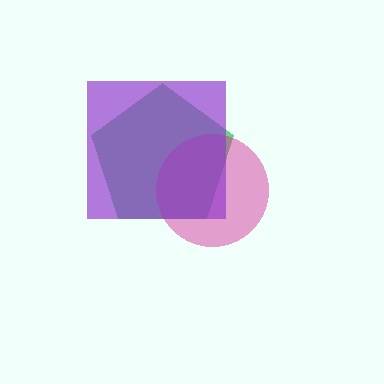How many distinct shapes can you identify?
There are 3 distinct shapes: a green pentagon, a magenta circle, a purple square.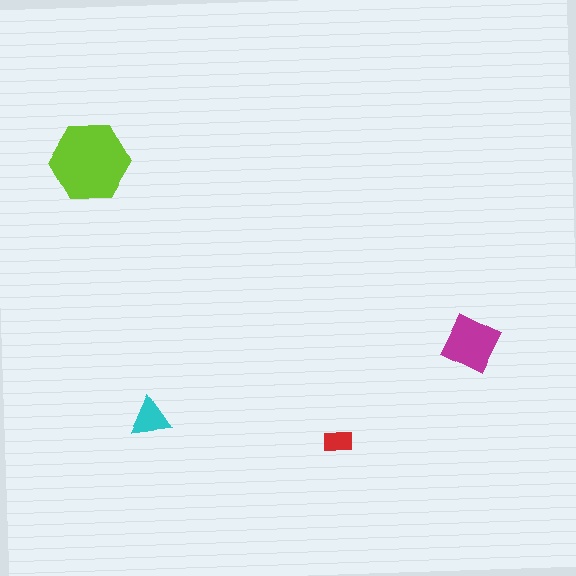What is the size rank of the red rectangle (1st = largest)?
4th.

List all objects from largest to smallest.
The lime hexagon, the magenta diamond, the cyan triangle, the red rectangle.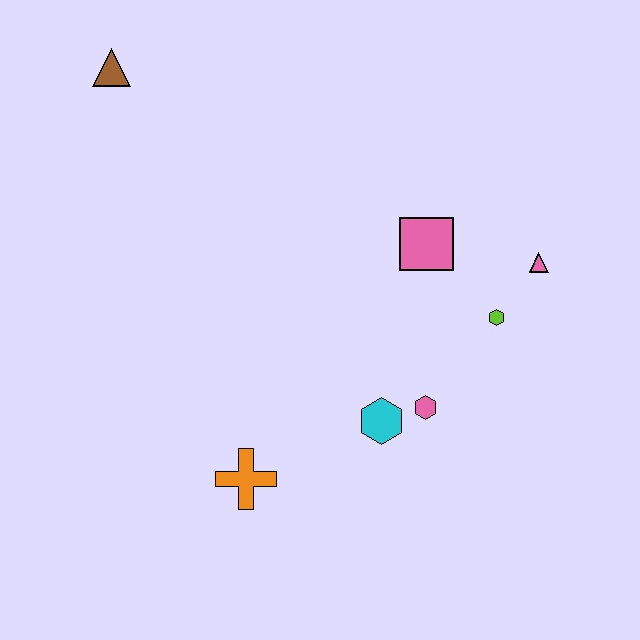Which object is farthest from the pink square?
The brown triangle is farthest from the pink square.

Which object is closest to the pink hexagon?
The cyan hexagon is closest to the pink hexagon.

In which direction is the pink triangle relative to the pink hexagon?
The pink triangle is above the pink hexagon.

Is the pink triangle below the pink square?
Yes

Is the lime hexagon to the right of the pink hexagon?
Yes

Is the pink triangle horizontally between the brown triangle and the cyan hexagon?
No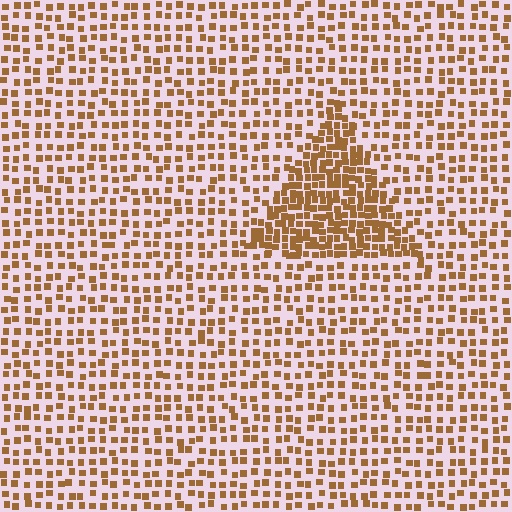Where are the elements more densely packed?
The elements are more densely packed inside the triangle boundary.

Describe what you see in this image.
The image contains small brown elements arranged at two different densities. A triangle-shaped region is visible where the elements are more densely packed than the surrounding area.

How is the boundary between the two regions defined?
The boundary is defined by a change in element density (approximately 2.1x ratio). All elements are the same color, size, and shape.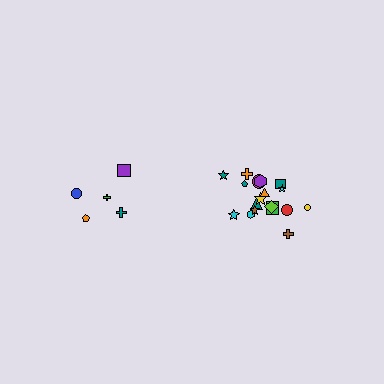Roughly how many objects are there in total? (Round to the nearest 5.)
Roughly 25 objects in total.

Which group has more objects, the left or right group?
The right group.